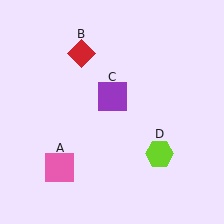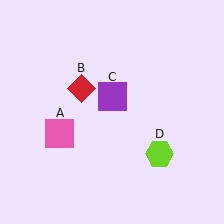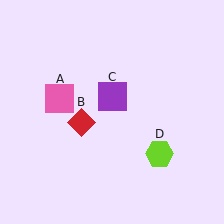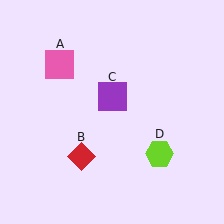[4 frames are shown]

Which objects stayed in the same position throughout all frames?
Purple square (object C) and lime hexagon (object D) remained stationary.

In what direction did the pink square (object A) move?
The pink square (object A) moved up.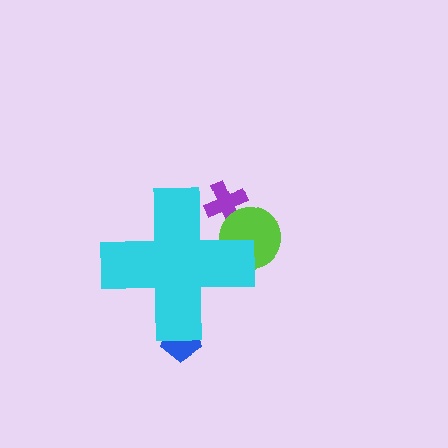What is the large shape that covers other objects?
A cyan cross.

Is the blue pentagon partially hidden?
Yes, the blue pentagon is partially hidden behind the cyan cross.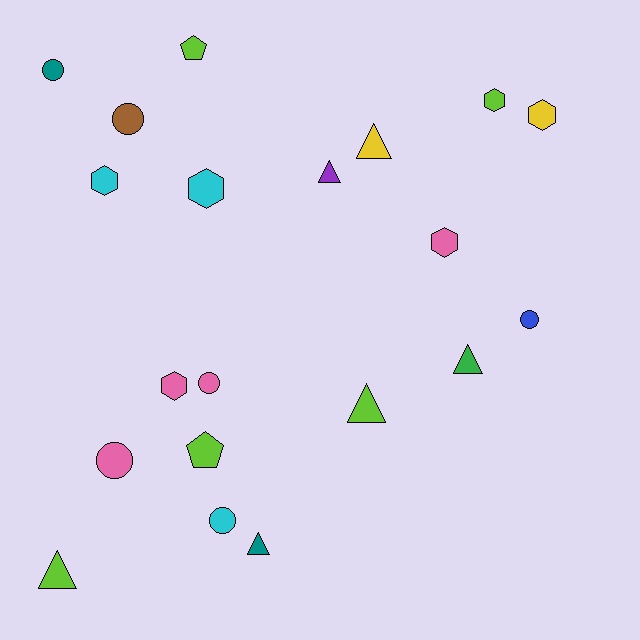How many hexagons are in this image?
There are 6 hexagons.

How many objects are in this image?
There are 20 objects.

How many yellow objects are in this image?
There are 2 yellow objects.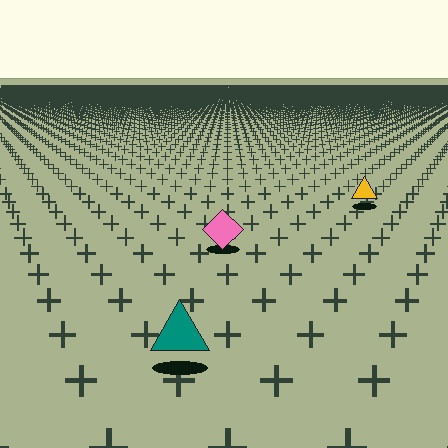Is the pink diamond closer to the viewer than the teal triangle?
No. The teal triangle is closer — you can tell from the texture gradient: the ground texture is coarser near it.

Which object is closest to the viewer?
The teal triangle is closest. The texture marks near it are larger and more spread out.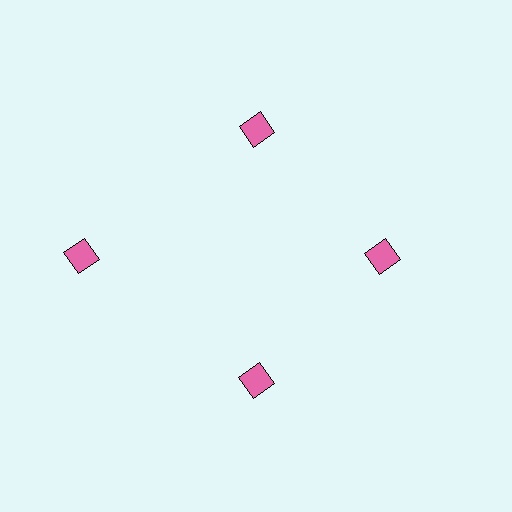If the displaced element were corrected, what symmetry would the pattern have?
It would have 4-fold rotational symmetry — the pattern would map onto itself every 90 degrees.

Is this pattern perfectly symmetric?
No. The 4 pink diamonds are arranged in a ring, but one element near the 9 o'clock position is pushed outward from the center, breaking the 4-fold rotational symmetry.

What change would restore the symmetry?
The symmetry would be restored by moving it inward, back onto the ring so that all 4 diamonds sit at equal angles and equal distance from the center.